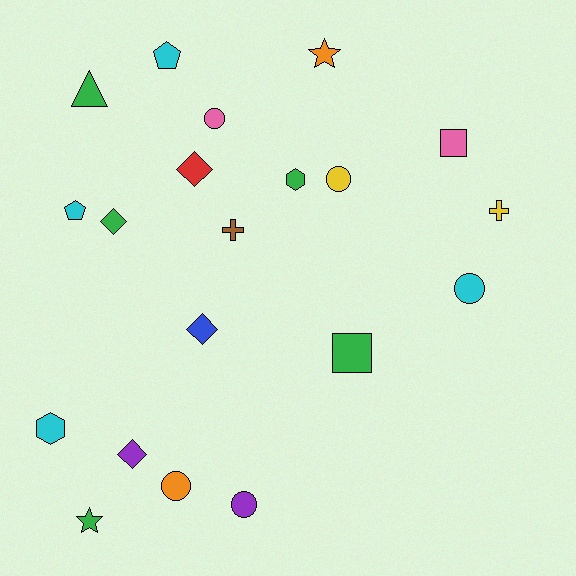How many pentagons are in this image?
There are 2 pentagons.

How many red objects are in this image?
There is 1 red object.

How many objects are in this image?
There are 20 objects.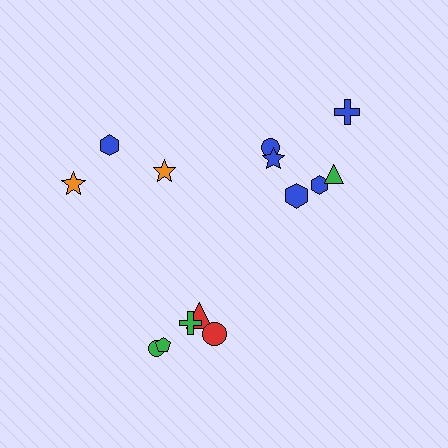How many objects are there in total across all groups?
There are 14 objects.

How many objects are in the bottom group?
There are 5 objects.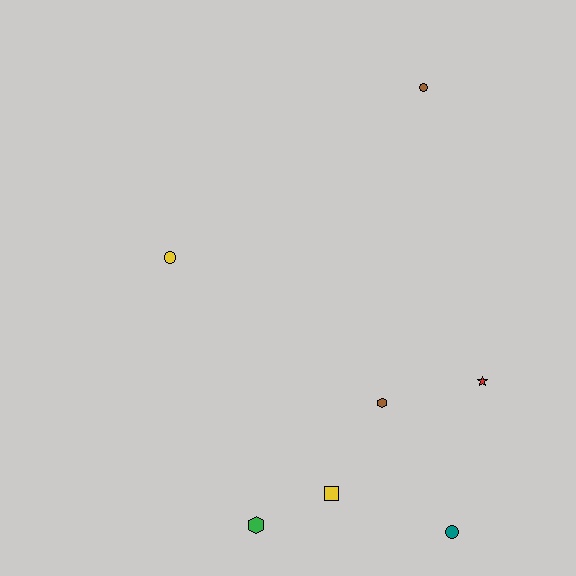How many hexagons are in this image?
There are 2 hexagons.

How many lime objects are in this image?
There are no lime objects.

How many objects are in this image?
There are 7 objects.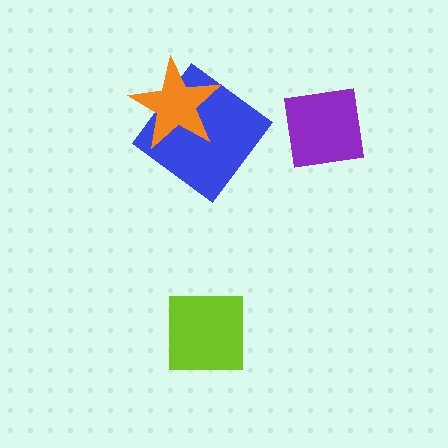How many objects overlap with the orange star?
1 object overlaps with the orange star.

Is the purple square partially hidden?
No, no other shape covers it.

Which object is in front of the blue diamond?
The orange star is in front of the blue diamond.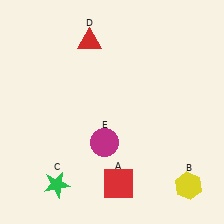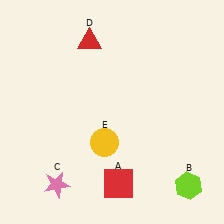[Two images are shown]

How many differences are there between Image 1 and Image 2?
There are 3 differences between the two images.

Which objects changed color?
B changed from yellow to lime. C changed from green to pink. E changed from magenta to yellow.